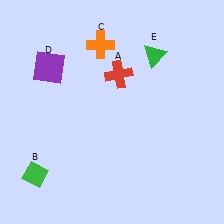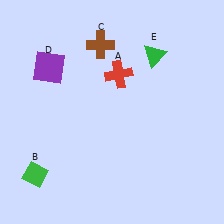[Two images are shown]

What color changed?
The cross (C) changed from orange in Image 1 to brown in Image 2.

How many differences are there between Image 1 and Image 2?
There is 1 difference between the two images.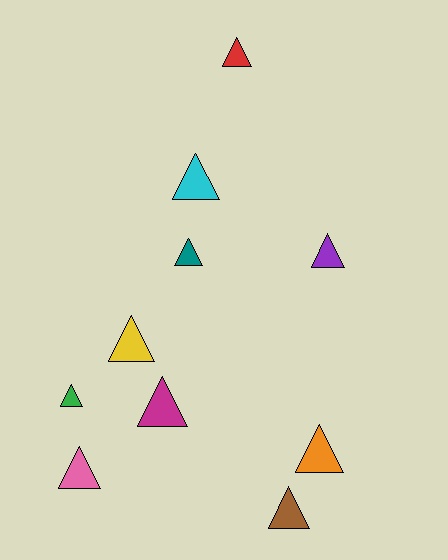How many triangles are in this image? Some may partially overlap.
There are 10 triangles.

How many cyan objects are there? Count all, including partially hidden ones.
There is 1 cyan object.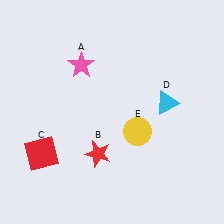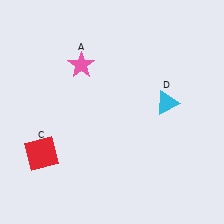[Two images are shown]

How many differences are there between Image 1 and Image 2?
There are 2 differences between the two images.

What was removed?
The red star (B), the yellow circle (E) were removed in Image 2.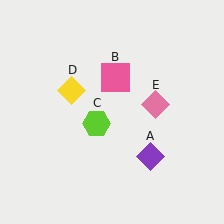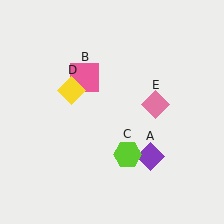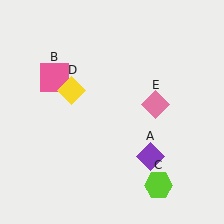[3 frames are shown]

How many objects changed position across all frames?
2 objects changed position: pink square (object B), lime hexagon (object C).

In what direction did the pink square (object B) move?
The pink square (object B) moved left.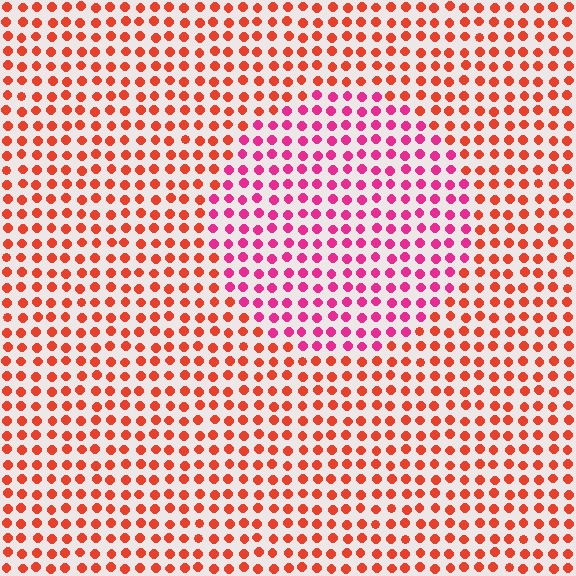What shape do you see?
I see a circle.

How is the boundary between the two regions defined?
The boundary is defined purely by a slight shift in hue (about 39 degrees). Spacing, size, and orientation are identical on both sides.